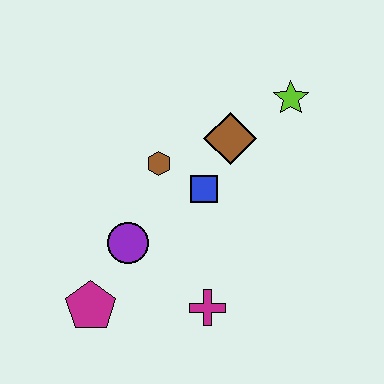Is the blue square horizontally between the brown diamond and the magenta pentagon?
Yes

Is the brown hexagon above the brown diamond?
No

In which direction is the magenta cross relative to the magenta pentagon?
The magenta cross is to the right of the magenta pentagon.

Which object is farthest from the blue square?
The magenta pentagon is farthest from the blue square.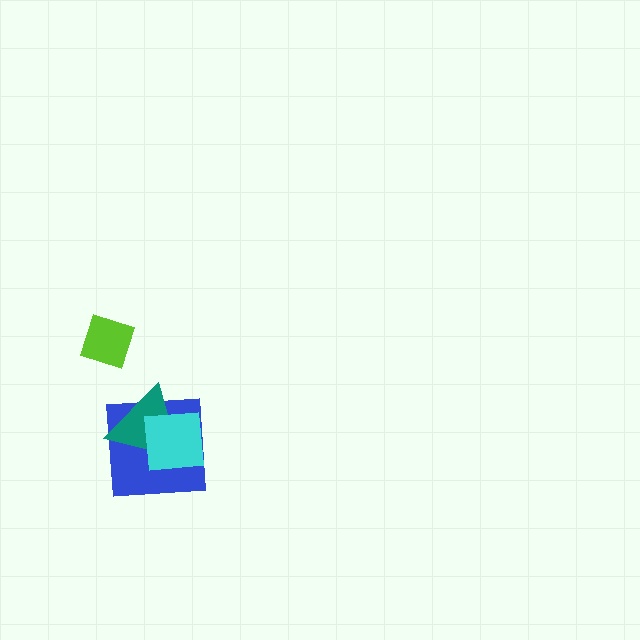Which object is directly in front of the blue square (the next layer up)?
The teal triangle is directly in front of the blue square.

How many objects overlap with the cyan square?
2 objects overlap with the cyan square.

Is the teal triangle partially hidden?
Yes, it is partially covered by another shape.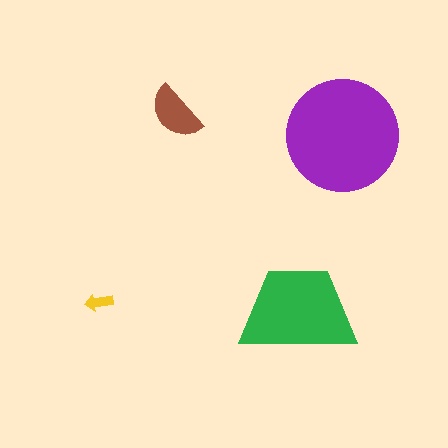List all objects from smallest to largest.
The yellow arrow, the brown semicircle, the green trapezoid, the purple circle.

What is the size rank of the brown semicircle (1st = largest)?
3rd.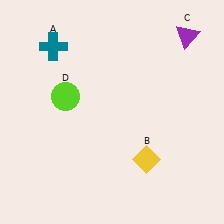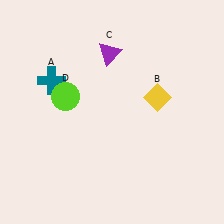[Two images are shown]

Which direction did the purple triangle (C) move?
The purple triangle (C) moved left.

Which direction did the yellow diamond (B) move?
The yellow diamond (B) moved up.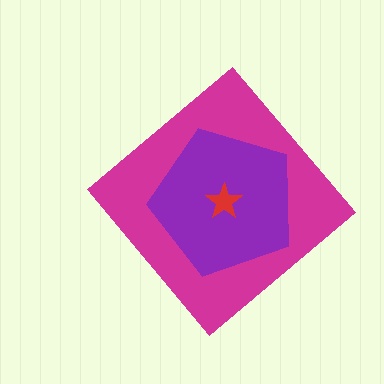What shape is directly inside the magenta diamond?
The purple pentagon.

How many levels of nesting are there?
3.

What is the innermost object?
The red star.